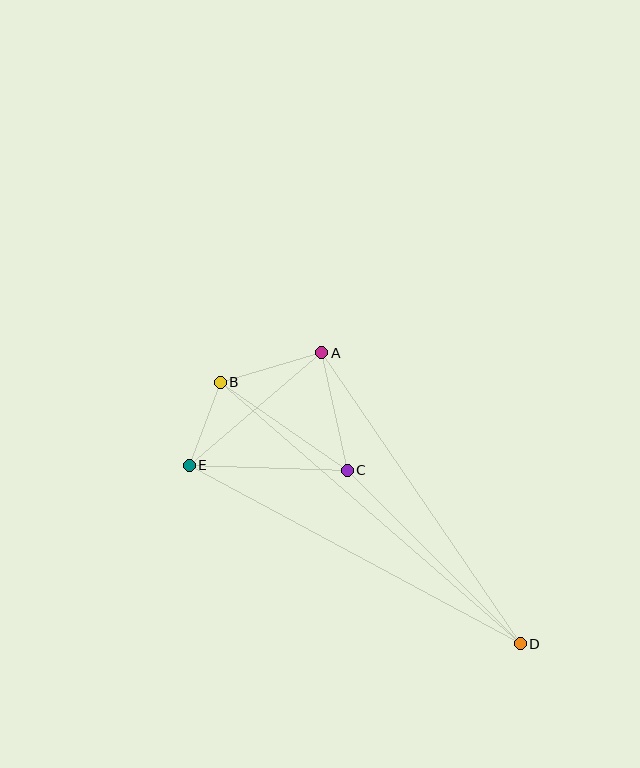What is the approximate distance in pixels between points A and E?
The distance between A and E is approximately 174 pixels.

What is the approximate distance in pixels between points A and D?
The distance between A and D is approximately 352 pixels.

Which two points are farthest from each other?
Points B and D are farthest from each other.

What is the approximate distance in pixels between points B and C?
The distance between B and C is approximately 155 pixels.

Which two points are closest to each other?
Points B and E are closest to each other.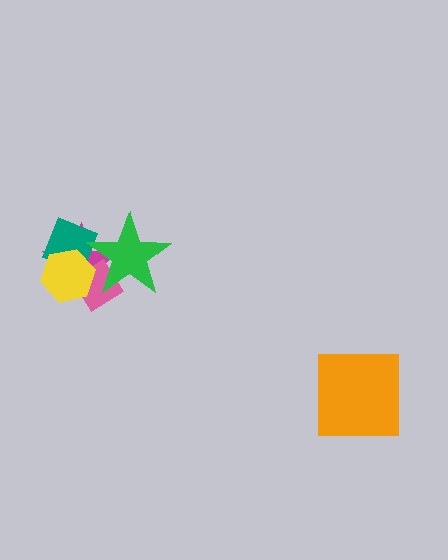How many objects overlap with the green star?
4 objects overlap with the green star.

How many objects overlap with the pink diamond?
4 objects overlap with the pink diamond.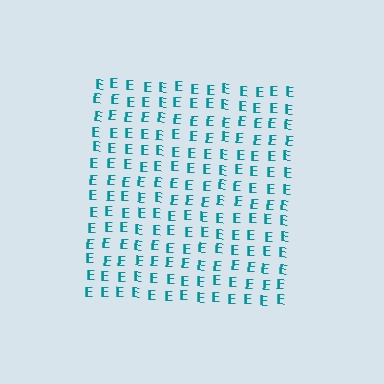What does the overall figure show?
The overall figure shows a square.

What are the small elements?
The small elements are letter E's.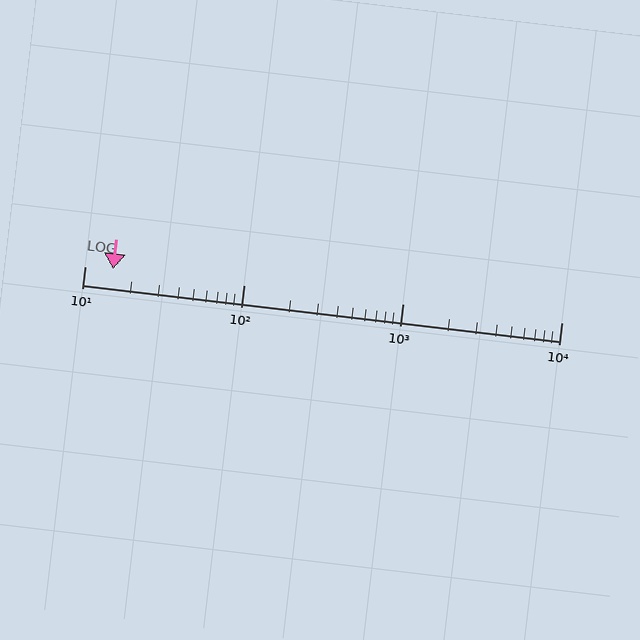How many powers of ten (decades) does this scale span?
The scale spans 3 decades, from 10 to 10000.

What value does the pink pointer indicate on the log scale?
The pointer indicates approximately 15.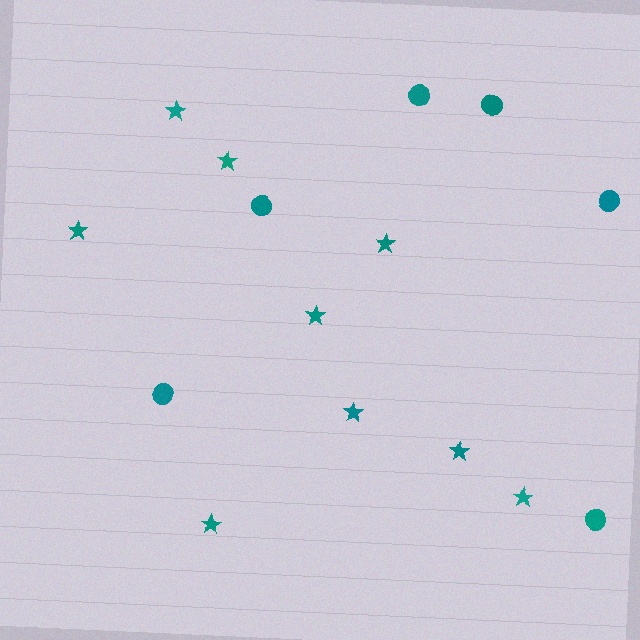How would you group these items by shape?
There are 2 groups: one group of stars (9) and one group of circles (6).